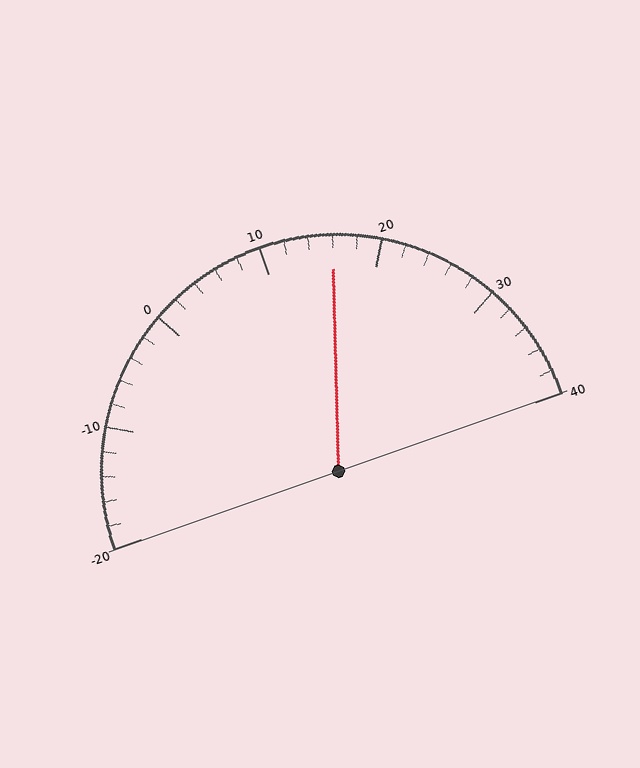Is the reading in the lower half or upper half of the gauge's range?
The reading is in the upper half of the range (-20 to 40).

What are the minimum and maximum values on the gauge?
The gauge ranges from -20 to 40.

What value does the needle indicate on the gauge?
The needle indicates approximately 16.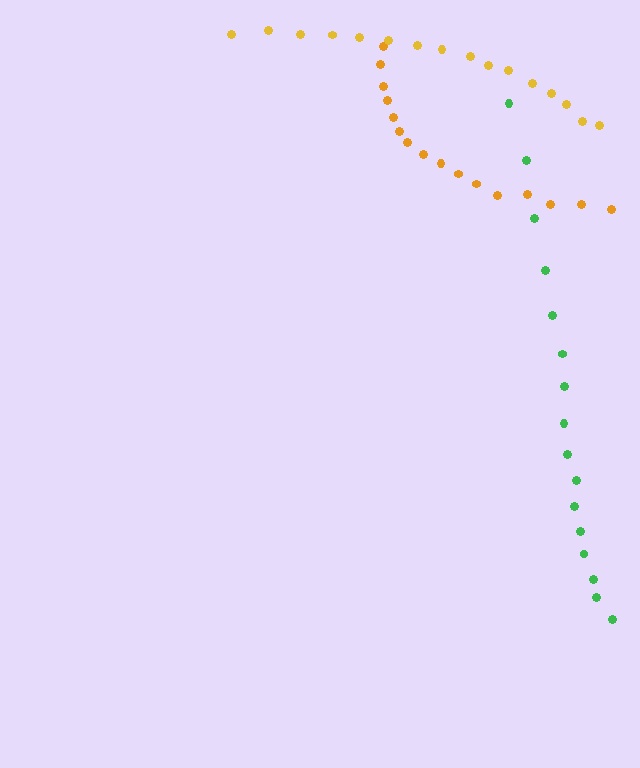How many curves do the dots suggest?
There are 3 distinct paths.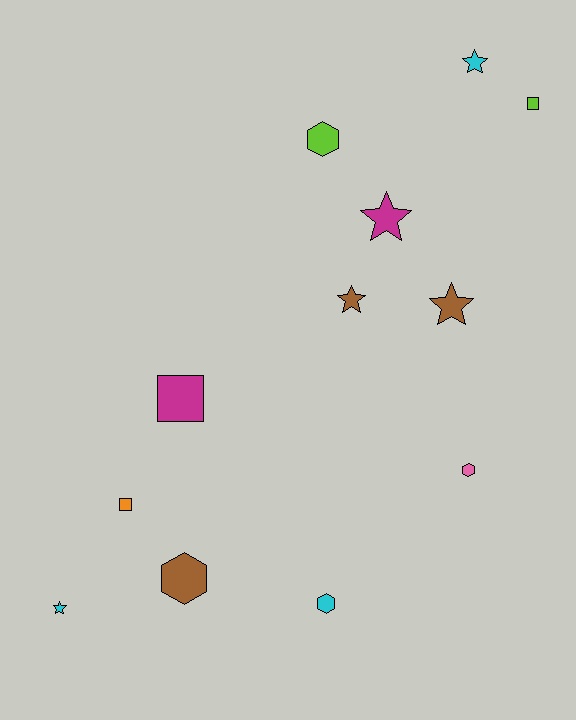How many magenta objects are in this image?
There are 2 magenta objects.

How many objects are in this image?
There are 12 objects.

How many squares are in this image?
There are 3 squares.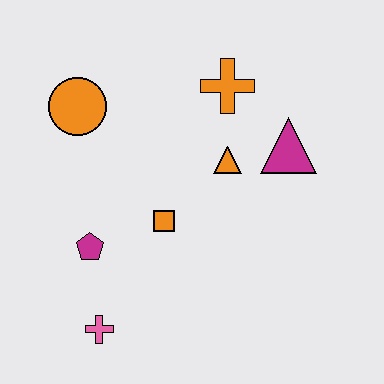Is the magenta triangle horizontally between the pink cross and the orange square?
No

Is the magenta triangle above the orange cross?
No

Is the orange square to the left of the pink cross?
No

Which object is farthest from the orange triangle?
The pink cross is farthest from the orange triangle.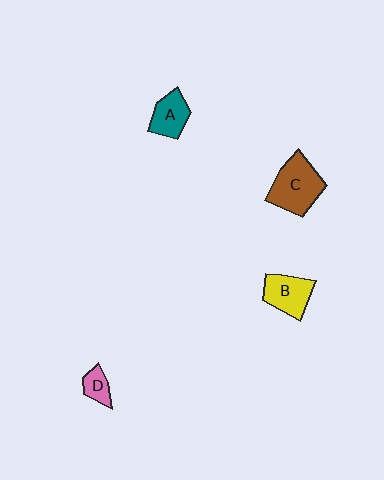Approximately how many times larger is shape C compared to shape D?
Approximately 2.8 times.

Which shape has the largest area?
Shape C (brown).